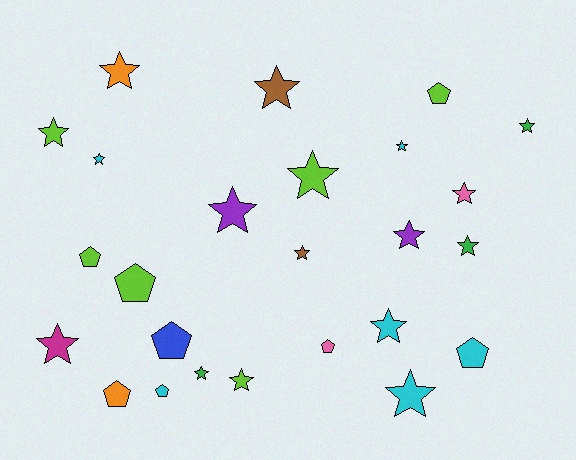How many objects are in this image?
There are 25 objects.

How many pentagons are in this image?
There are 8 pentagons.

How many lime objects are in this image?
There are 6 lime objects.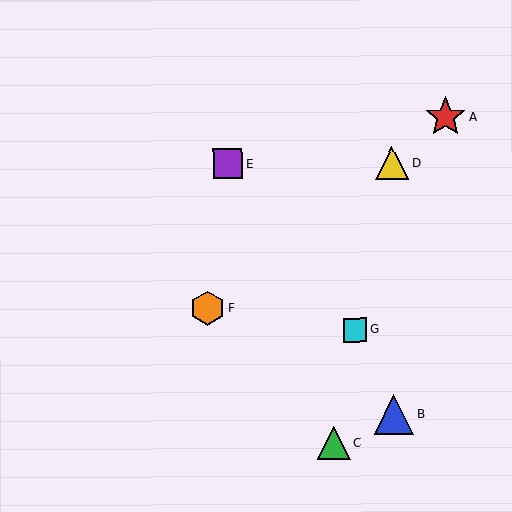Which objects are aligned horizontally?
Objects D, E are aligned horizontally.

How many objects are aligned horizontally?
2 objects (D, E) are aligned horizontally.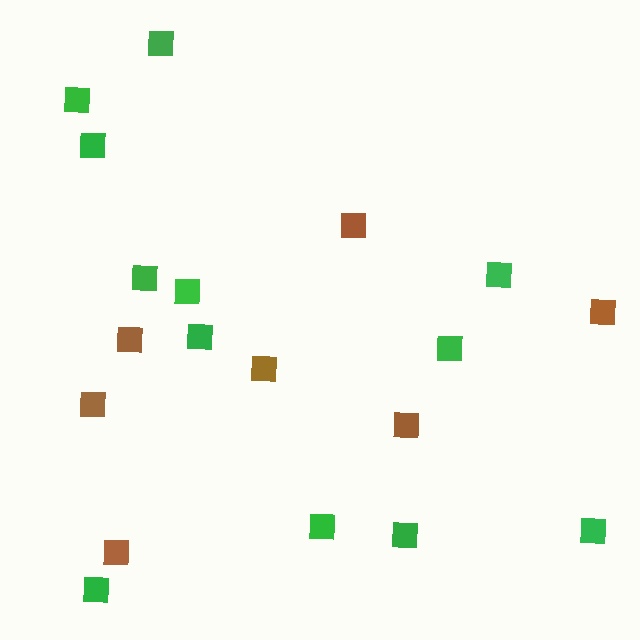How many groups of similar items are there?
There are 2 groups: one group of green squares (12) and one group of brown squares (7).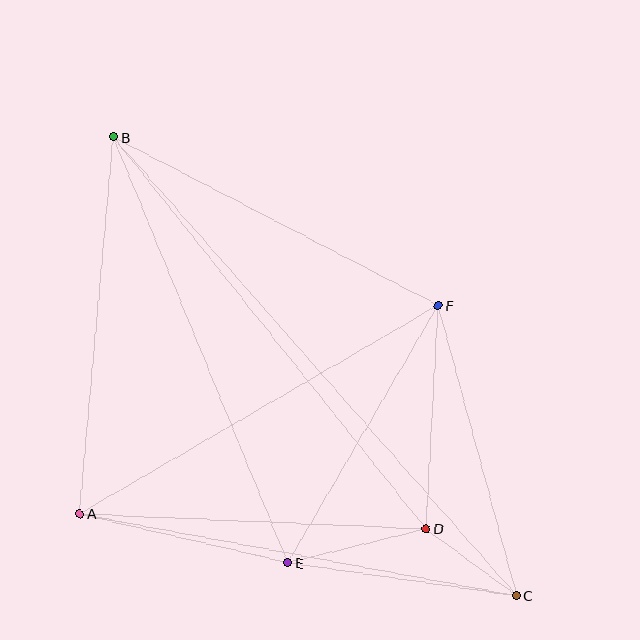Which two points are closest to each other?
Points C and D are closest to each other.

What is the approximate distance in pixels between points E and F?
The distance between E and F is approximately 298 pixels.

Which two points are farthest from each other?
Points B and C are farthest from each other.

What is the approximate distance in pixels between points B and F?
The distance between B and F is approximately 366 pixels.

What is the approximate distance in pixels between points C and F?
The distance between C and F is approximately 301 pixels.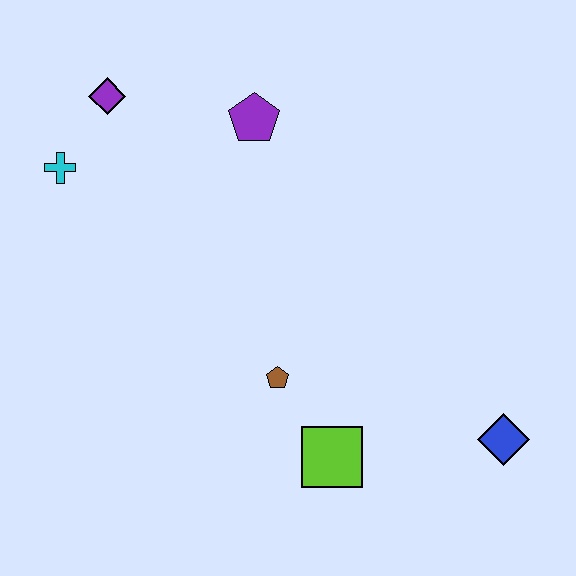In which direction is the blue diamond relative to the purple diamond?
The blue diamond is to the right of the purple diamond.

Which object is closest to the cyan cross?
The purple diamond is closest to the cyan cross.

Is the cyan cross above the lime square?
Yes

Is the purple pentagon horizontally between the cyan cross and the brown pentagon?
Yes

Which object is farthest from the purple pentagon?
The blue diamond is farthest from the purple pentagon.